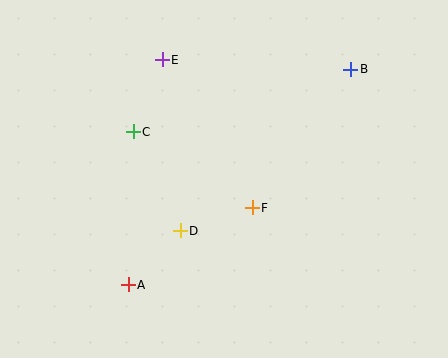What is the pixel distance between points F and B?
The distance between F and B is 170 pixels.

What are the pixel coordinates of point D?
Point D is at (180, 231).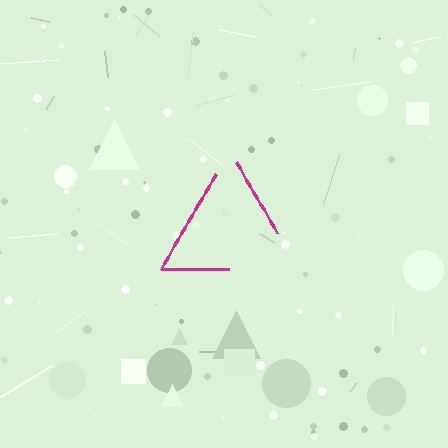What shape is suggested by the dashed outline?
The dashed outline suggests a triangle.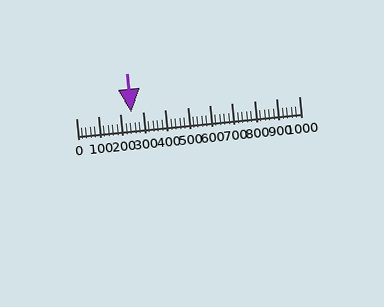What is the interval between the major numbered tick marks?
The major tick marks are spaced 100 units apart.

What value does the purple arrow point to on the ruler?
The purple arrow points to approximately 249.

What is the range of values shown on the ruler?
The ruler shows values from 0 to 1000.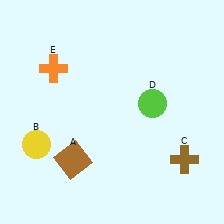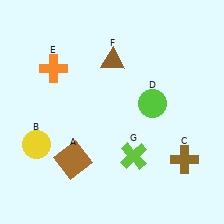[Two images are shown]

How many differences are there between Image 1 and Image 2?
There are 2 differences between the two images.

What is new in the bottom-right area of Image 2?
A lime cross (G) was added in the bottom-right area of Image 2.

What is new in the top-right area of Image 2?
A brown triangle (F) was added in the top-right area of Image 2.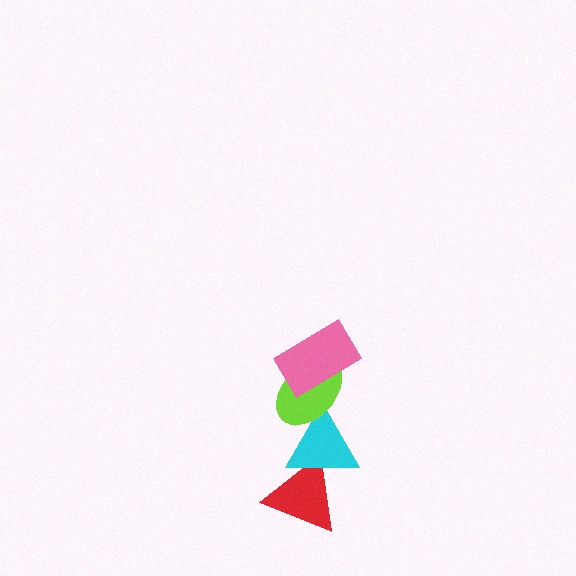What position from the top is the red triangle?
The red triangle is 4th from the top.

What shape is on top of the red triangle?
The cyan triangle is on top of the red triangle.